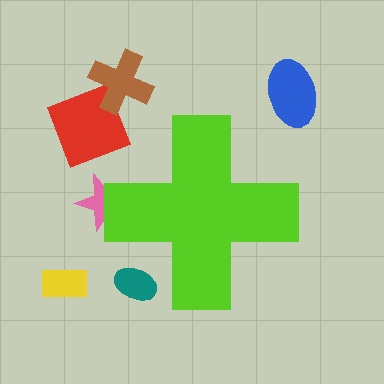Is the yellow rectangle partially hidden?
No, the yellow rectangle is fully visible.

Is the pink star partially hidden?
Yes, the pink star is partially hidden behind the lime cross.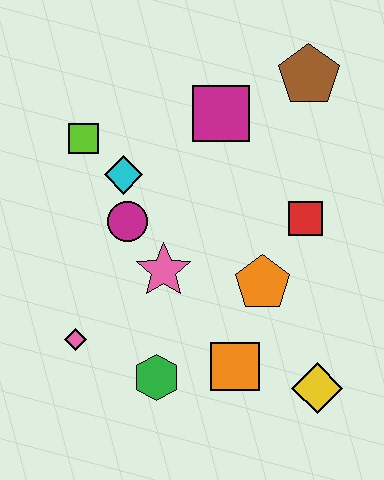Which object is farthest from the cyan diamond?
The yellow diamond is farthest from the cyan diamond.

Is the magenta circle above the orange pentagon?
Yes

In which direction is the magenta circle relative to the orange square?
The magenta circle is above the orange square.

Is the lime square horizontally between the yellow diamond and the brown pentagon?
No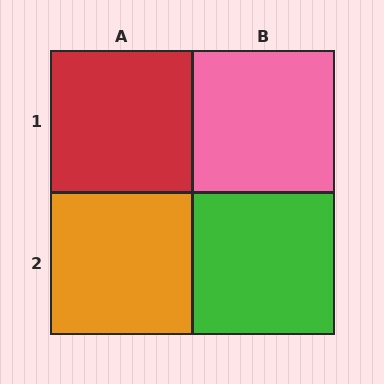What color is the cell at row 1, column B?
Pink.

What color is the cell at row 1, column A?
Red.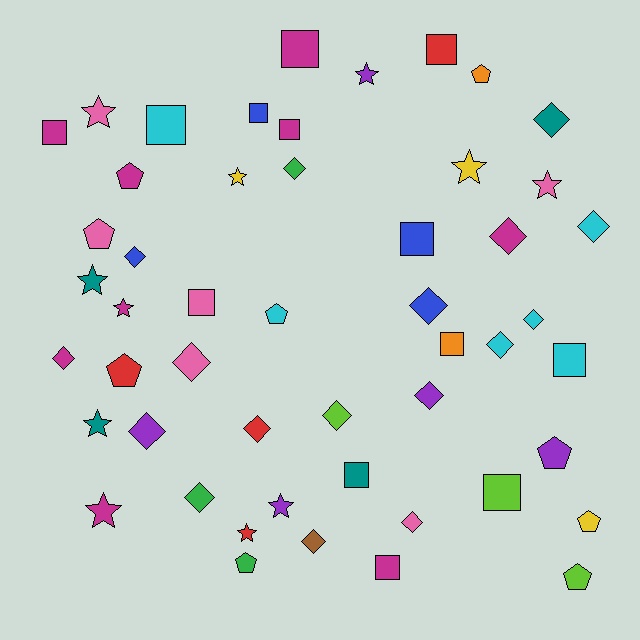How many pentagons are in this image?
There are 9 pentagons.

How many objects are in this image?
There are 50 objects.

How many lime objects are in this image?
There are 3 lime objects.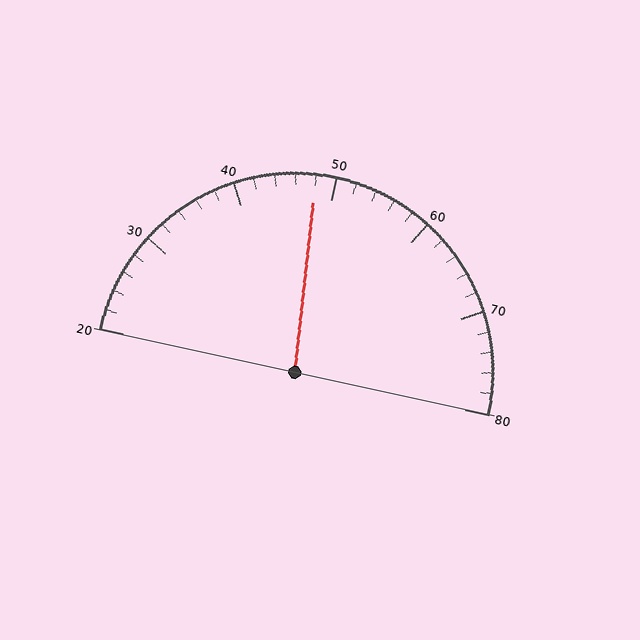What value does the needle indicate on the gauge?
The needle indicates approximately 48.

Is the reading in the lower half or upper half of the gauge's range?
The reading is in the lower half of the range (20 to 80).